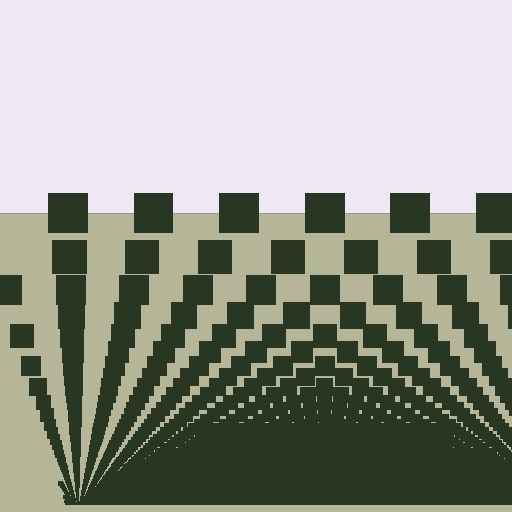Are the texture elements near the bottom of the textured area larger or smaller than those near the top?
Smaller. The gradient is inverted — elements near the bottom are smaller and denser.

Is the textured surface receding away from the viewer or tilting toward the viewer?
The surface appears to tilt toward the viewer. Texture elements get larger and sparser toward the top.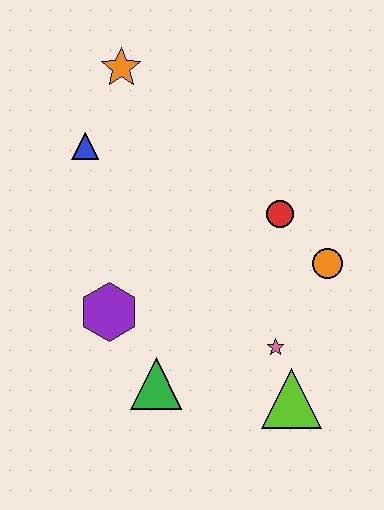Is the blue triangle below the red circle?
No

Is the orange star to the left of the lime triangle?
Yes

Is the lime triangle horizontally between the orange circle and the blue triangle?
Yes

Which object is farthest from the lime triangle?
The orange star is farthest from the lime triangle.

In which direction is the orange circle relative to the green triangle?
The orange circle is to the right of the green triangle.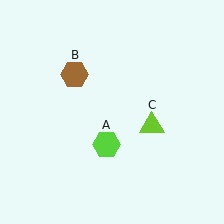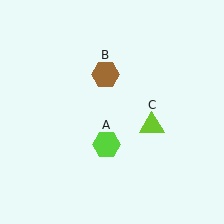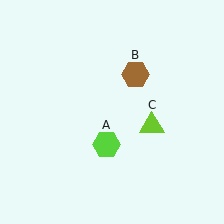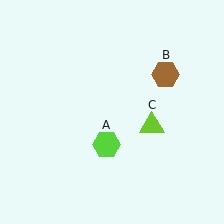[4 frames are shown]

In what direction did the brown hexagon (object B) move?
The brown hexagon (object B) moved right.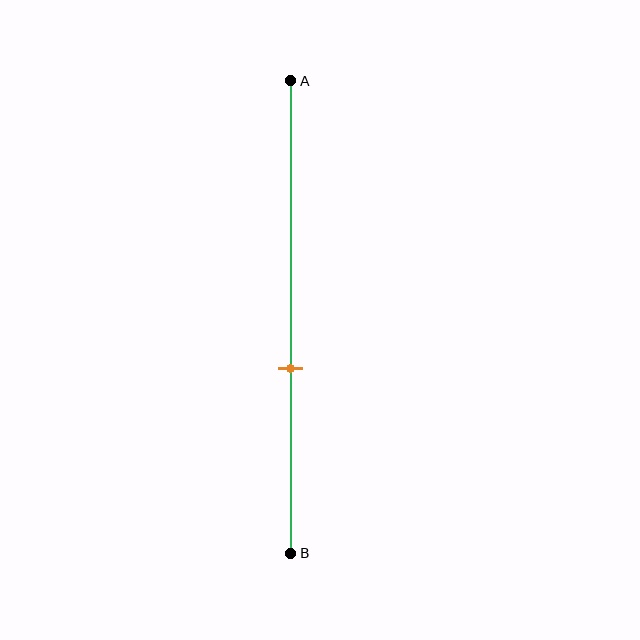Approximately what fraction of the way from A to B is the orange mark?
The orange mark is approximately 60% of the way from A to B.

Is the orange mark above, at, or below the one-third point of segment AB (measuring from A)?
The orange mark is below the one-third point of segment AB.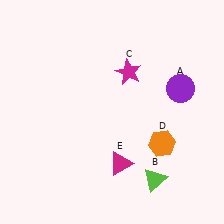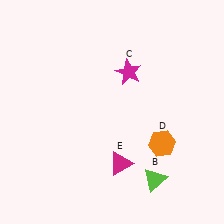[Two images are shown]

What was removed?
The purple circle (A) was removed in Image 2.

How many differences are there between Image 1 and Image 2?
There is 1 difference between the two images.